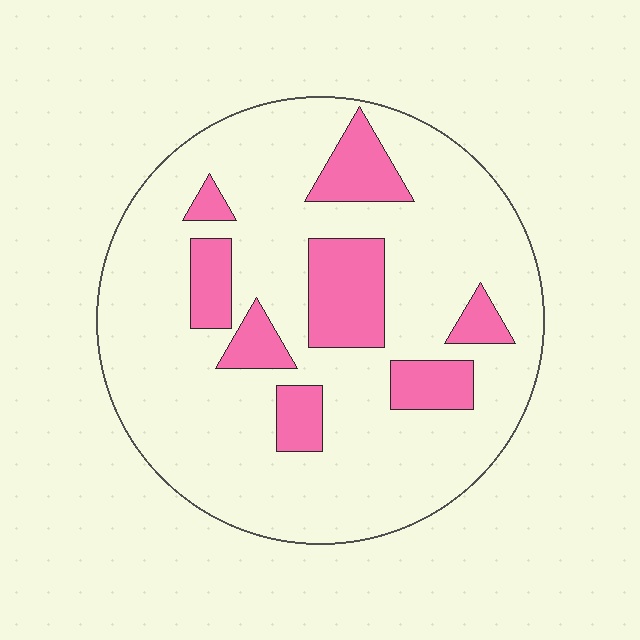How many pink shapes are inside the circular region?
8.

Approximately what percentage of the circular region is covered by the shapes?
Approximately 20%.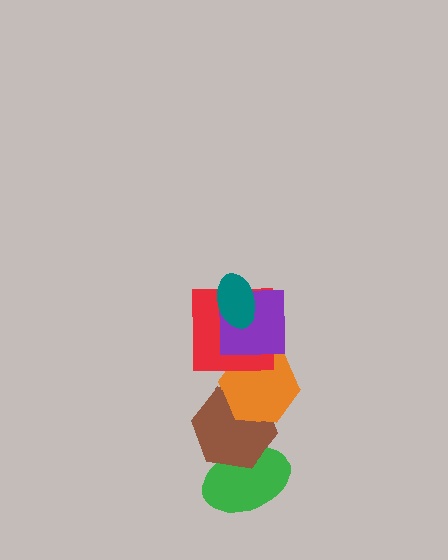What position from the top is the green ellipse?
The green ellipse is 6th from the top.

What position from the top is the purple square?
The purple square is 2nd from the top.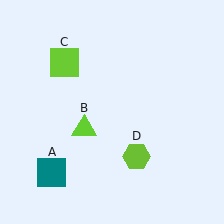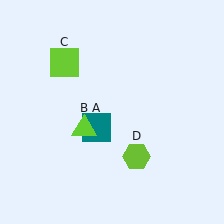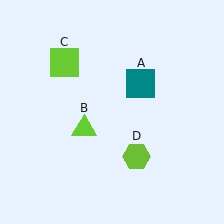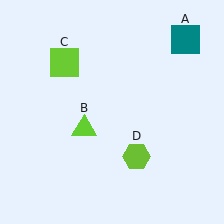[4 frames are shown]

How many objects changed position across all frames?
1 object changed position: teal square (object A).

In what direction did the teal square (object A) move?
The teal square (object A) moved up and to the right.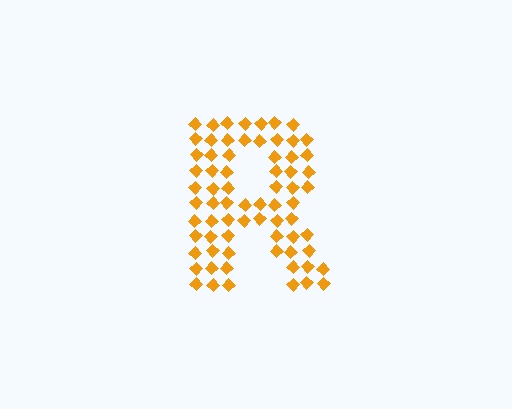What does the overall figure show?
The overall figure shows the letter R.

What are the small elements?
The small elements are diamonds.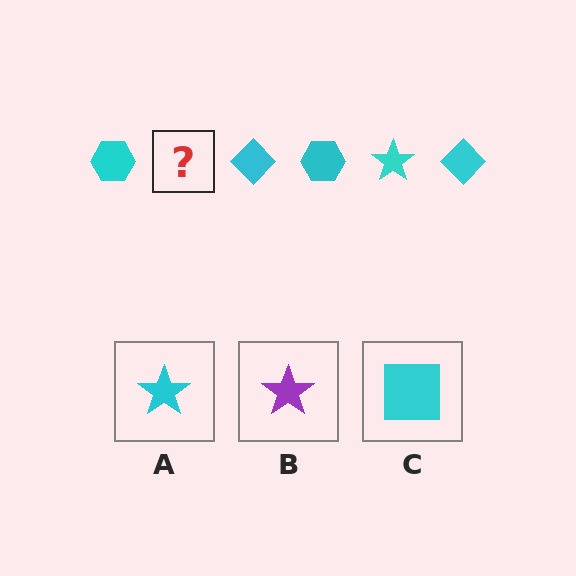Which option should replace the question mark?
Option A.